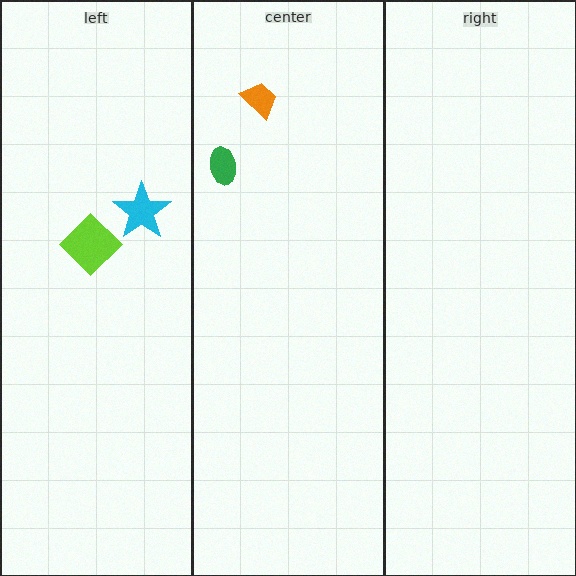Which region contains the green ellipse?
The center region.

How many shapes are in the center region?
2.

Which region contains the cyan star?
The left region.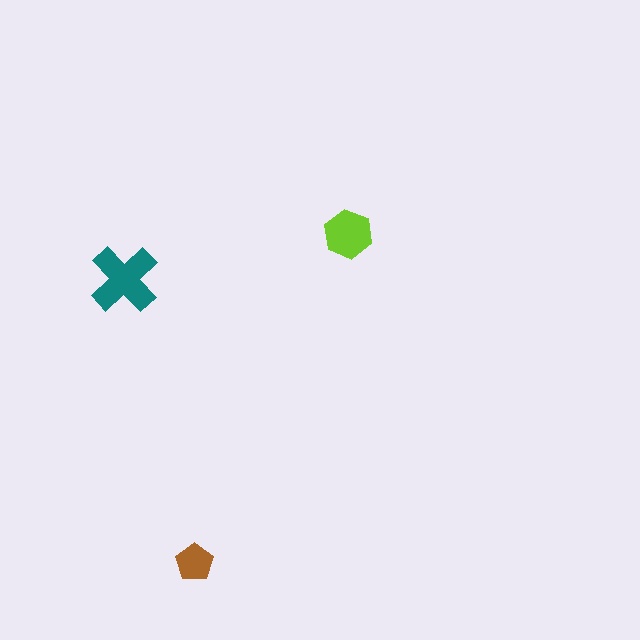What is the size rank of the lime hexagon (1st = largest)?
2nd.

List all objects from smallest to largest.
The brown pentagon, the lime hexagon, the teal cross.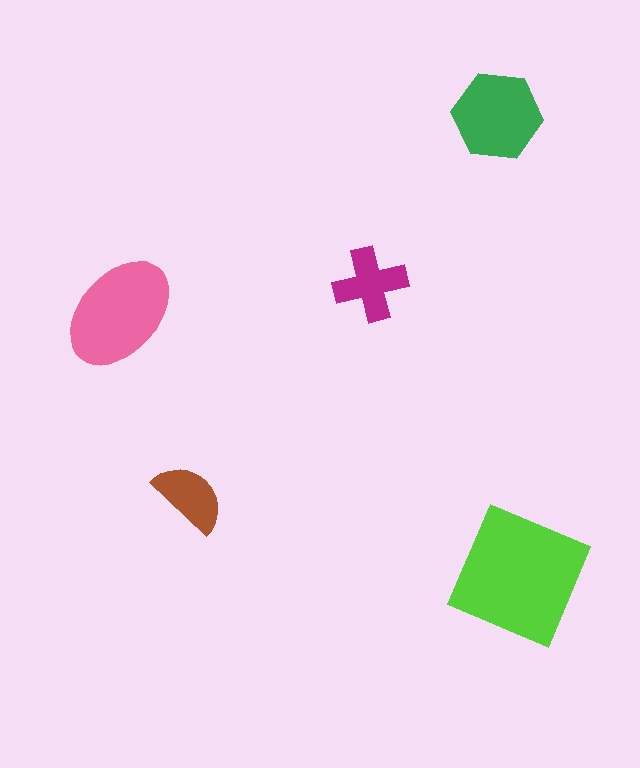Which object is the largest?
The lime square.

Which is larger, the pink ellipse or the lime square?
The lime square.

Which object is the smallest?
The brown semicircle.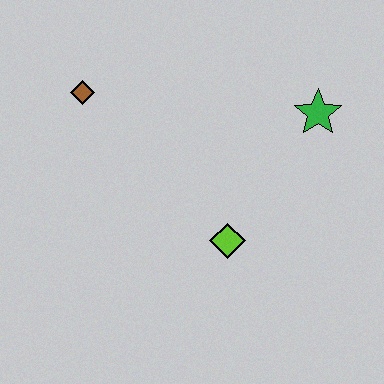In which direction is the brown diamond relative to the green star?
The brown diamond is to the left of the green star.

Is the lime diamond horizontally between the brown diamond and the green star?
Yes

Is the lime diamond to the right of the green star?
No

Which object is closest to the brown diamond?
The lime diamond is closest to the brown diamond.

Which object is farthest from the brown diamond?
The green star is farthest from the brown diamond.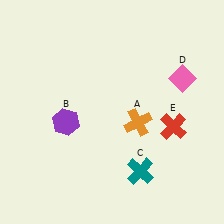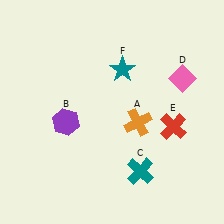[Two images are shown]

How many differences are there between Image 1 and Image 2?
There is 1 difference between the two images.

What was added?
A teal star (F) was added in Image 2.